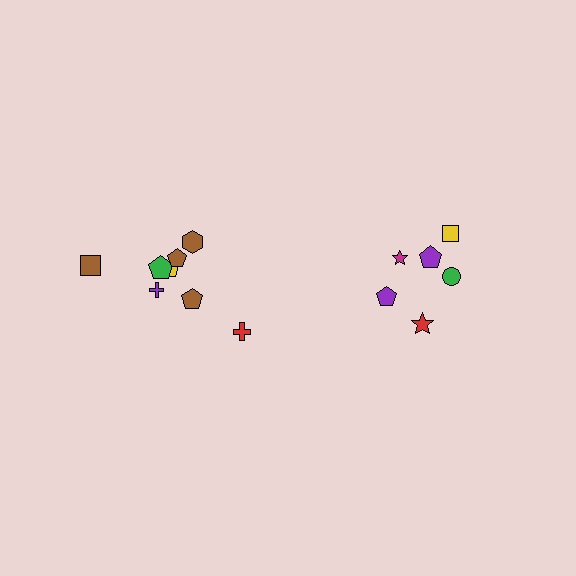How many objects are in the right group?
There are 6 objects.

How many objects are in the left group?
There are 8 objects.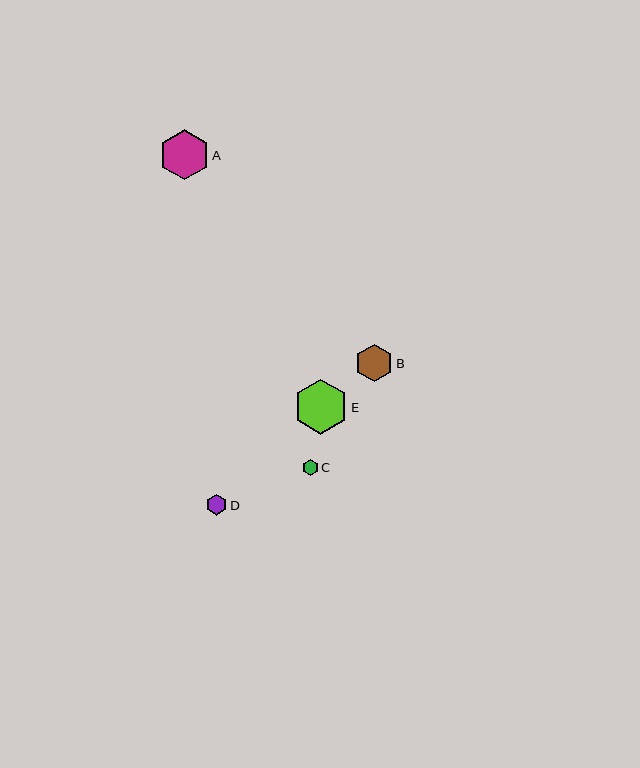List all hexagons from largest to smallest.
From largest to smallest: E, A, B, D, C.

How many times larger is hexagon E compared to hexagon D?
Hexagon E is approximately 2.6 times the size of hexagon D.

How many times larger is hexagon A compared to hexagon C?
Hexagon A is approximately 3.1 times the size of hexagon C.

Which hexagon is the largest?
Hexagon E is the largest with a size of approximately 55 pixels.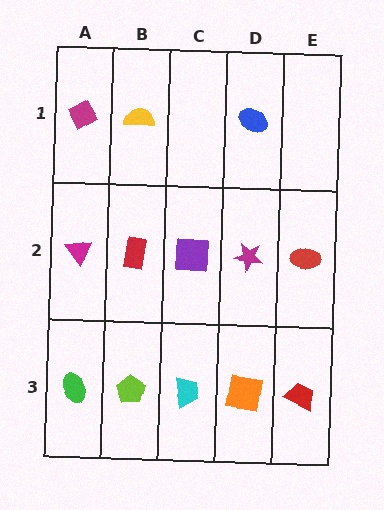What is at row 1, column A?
A magenta diamond.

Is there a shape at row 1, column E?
No, that cell is empty.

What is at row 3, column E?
A red trapezoid.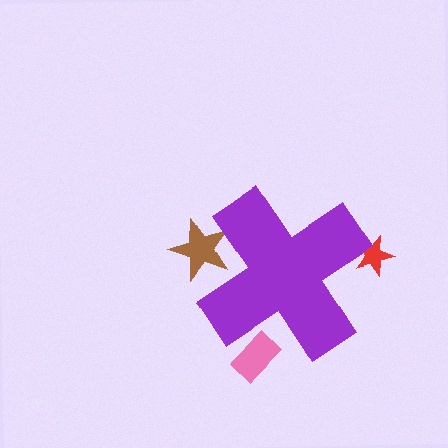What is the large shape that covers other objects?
A purple cross.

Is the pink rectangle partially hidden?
Yes, the pink rectangle is partially hidden behind the purple cross.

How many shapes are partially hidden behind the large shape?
3 shapes are partially hidden.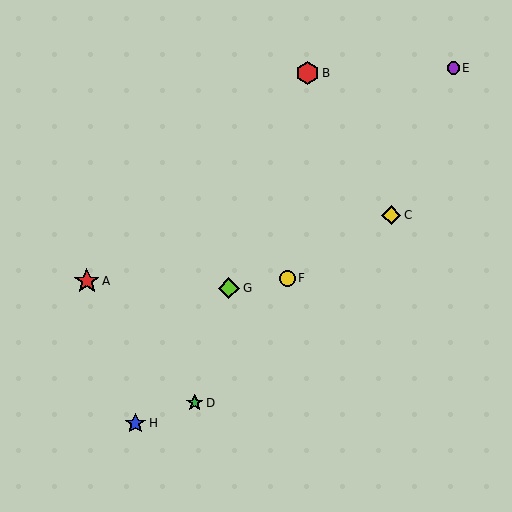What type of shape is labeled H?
Shape H is a blue star.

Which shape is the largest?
The red star (labeled A) is the largest.